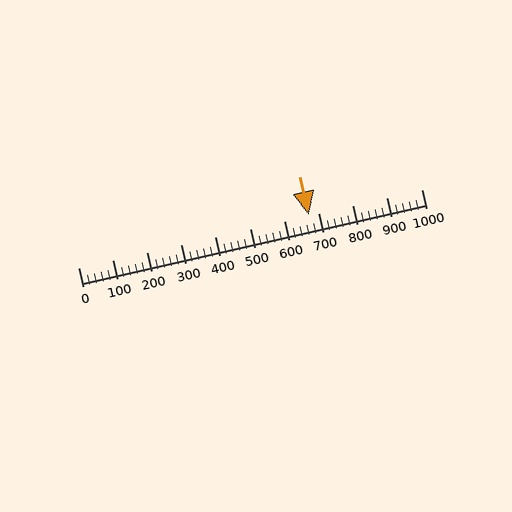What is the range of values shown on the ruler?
The ruler shows values from 0 to 1000.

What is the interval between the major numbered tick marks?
The major tick marks are spaced 100 units apart.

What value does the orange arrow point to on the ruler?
The orange arrow points to approximately 673.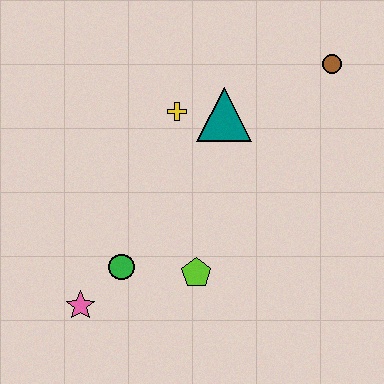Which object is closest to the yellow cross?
The teal triangle is closest to the yellow cross.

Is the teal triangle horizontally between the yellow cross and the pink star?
No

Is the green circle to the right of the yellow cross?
No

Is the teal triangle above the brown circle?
No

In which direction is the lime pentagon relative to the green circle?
The lime pentagon is to the right of the green circle.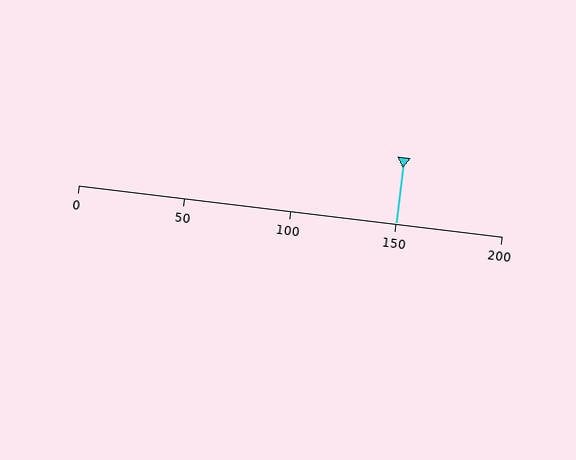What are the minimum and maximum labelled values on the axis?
The axis runs from 0 to 200.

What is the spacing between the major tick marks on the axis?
The major ticks are spaced 50 apart.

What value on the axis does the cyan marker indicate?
The marker indicates approximately 150.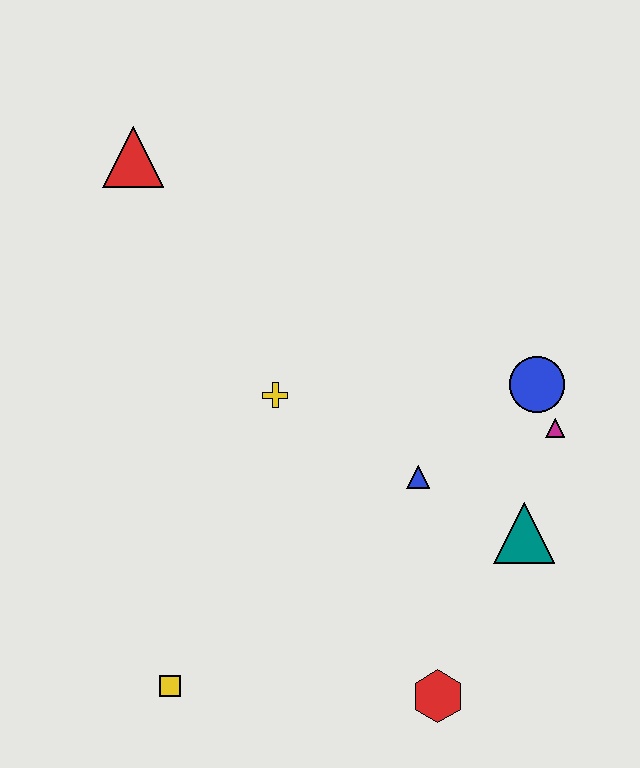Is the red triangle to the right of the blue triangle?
No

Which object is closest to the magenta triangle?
The blue circle is closest to the magenta triangle.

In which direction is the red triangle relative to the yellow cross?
The red triangle is above the yellow cross.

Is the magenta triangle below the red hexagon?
No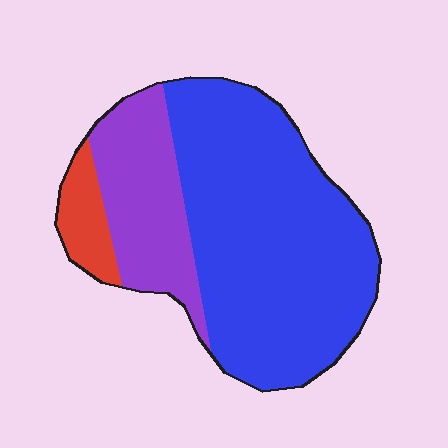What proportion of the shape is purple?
Purple takes up about one quarter (1/4) of the shape.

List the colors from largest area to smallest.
From largest to smallest: blue, purple, red.